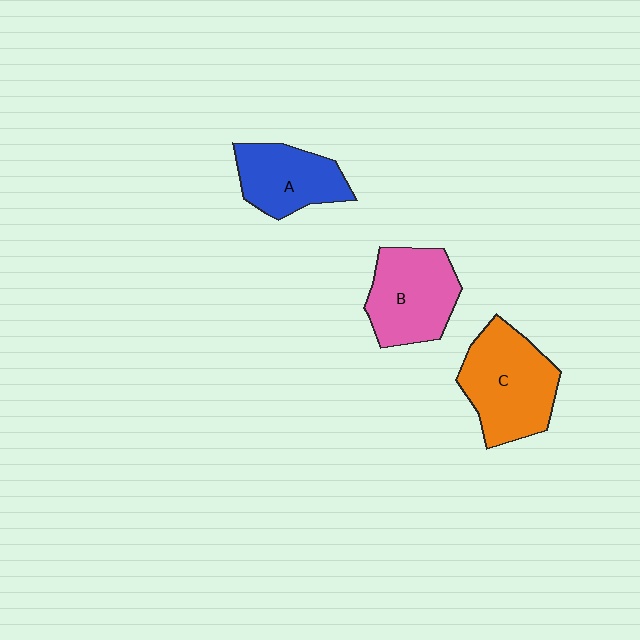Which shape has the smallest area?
Shape A (blue).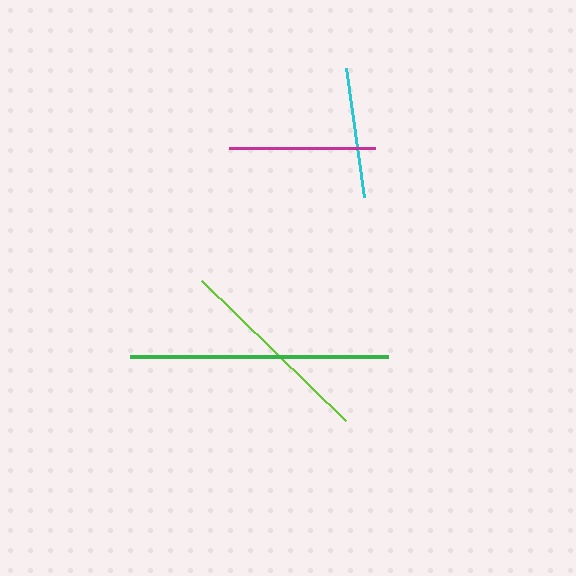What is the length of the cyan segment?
The cyan segment is approximately 131 pixels long.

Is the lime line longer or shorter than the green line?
The green line is longer than the lime line.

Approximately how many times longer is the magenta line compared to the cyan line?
The magenta line is approximately 1.1 times the length of the cyan line.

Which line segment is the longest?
The green line is the longest at approximately 259 pixels.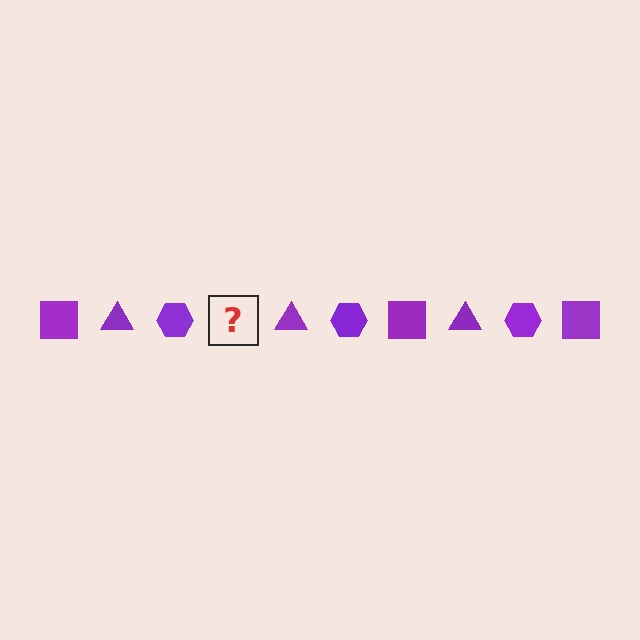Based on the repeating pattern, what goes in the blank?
The blank should be a purple square.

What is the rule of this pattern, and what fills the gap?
The rule is that the pattern cycles through square, triangle, hexagon shapes in purple. The gap should be filled with a purple square.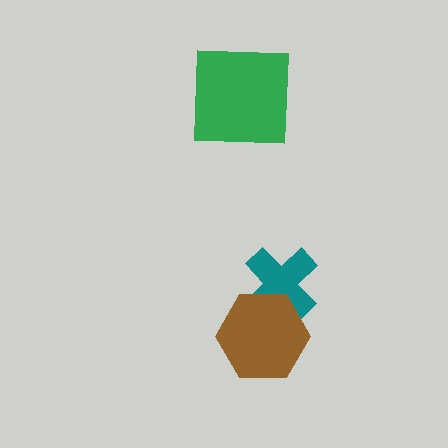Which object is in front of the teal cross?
The brown hexagon is in front of the teal cross.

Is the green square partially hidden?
No, no other shape covers it.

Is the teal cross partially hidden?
Yes, it is partially covered by another shape.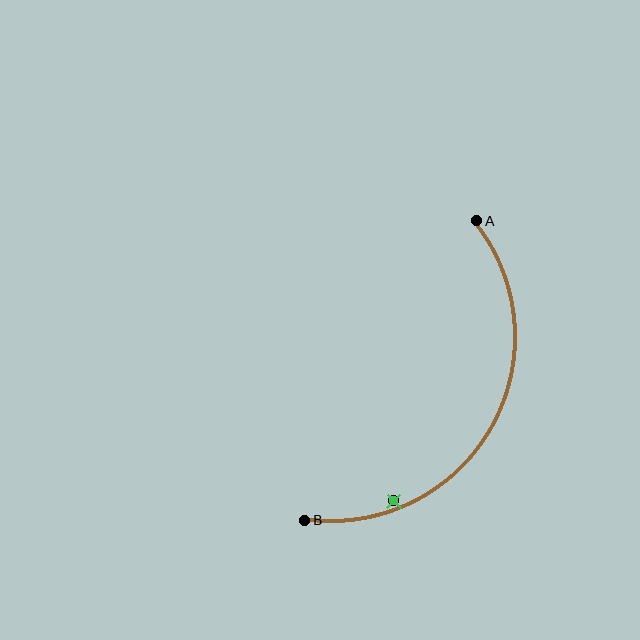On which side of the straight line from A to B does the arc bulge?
The arc bulges to the right of the straight line connecting A and B.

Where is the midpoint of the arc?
The arc midpoint is the point on the curve farthest from the straight line joining A and B. It sits to the right of that line.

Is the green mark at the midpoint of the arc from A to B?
No — the green mark does not lie on the arc at all. It sits slightly inside the curve.